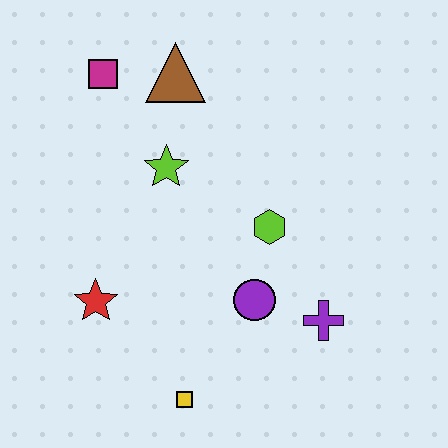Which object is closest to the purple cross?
The purple circle is closest to the purple cross.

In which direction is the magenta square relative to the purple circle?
The magenta square is above the purple circle.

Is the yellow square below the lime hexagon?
Yes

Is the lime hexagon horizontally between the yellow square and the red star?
No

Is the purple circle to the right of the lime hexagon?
No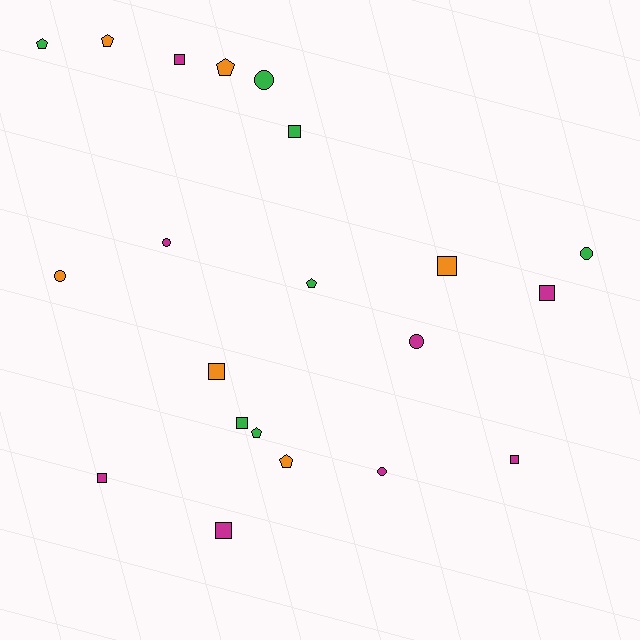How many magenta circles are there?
There are 3 magenta circles.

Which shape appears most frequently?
Square, with 9 objects.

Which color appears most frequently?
Magenta, with 8 objects.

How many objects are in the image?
There are 21 objects.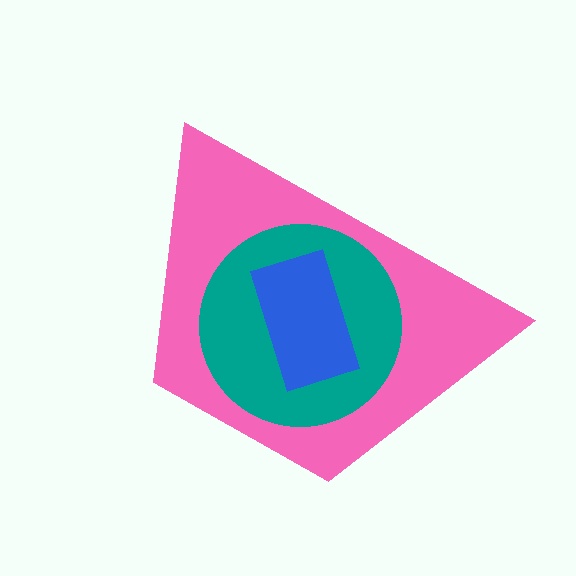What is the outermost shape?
The pink trapezoid.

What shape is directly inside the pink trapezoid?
The teal circle.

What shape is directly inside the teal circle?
The blue rectangle.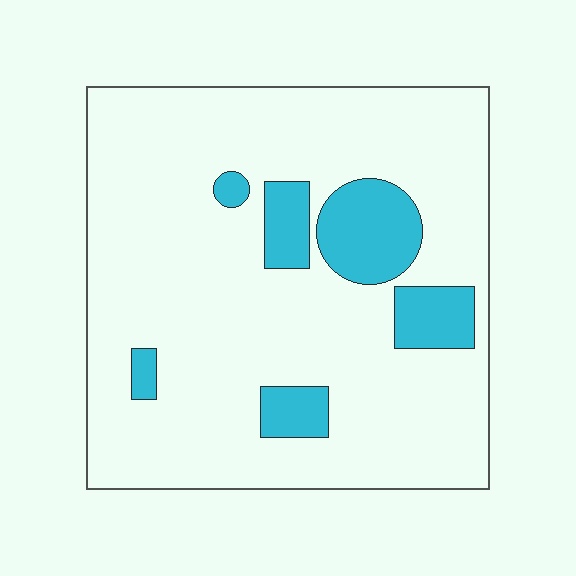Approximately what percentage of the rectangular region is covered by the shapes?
Approximately 15%.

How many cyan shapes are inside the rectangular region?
6.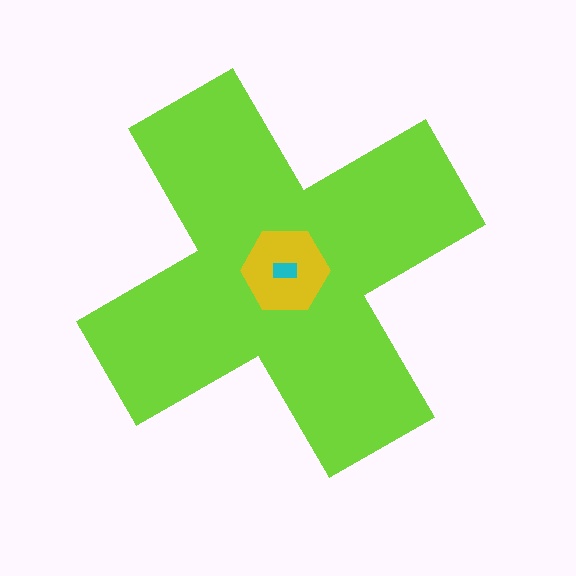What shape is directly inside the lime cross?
The yellow hexagon.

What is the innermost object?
The cyan rectangle.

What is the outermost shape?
The lime cross.